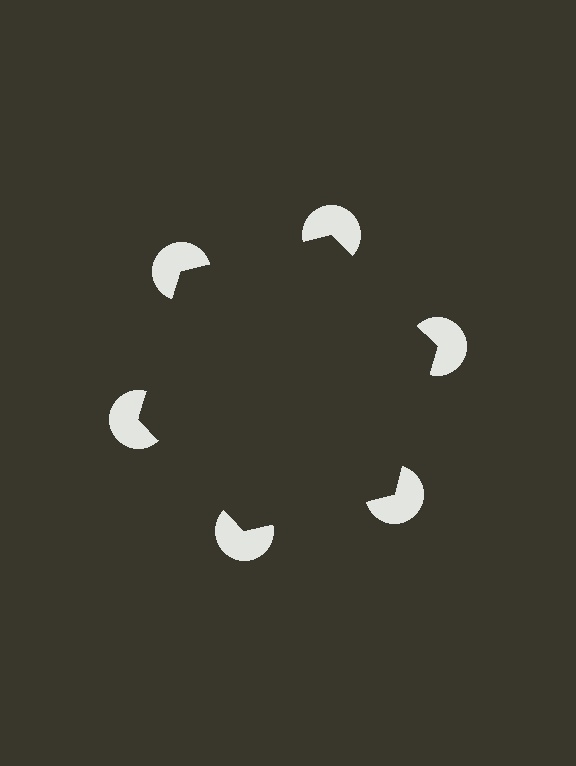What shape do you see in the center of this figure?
An illusory hexagon — its edges are inferred from the aligned wedge cuts in the pac-man discs, not physically drawn.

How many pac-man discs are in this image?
There are 6 — one at each vertex of the illusory hexagon.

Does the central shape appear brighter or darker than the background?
It typically appears slightly darker than the background, even though no actual brightness change is drawn.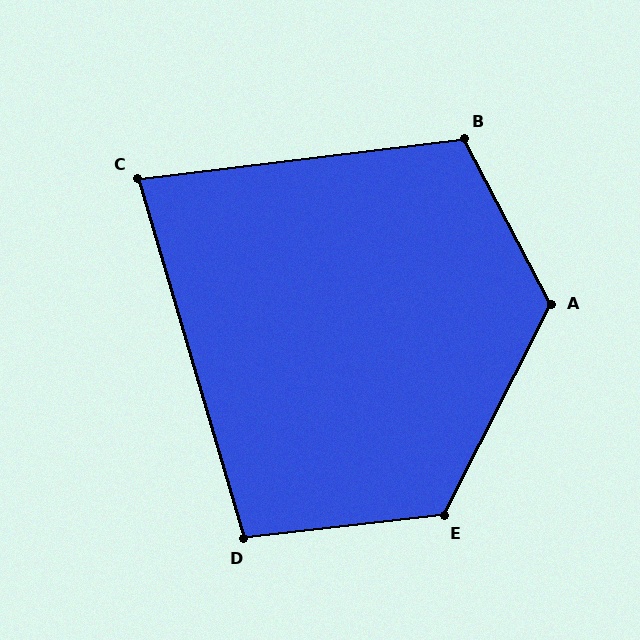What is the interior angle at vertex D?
Approximately 100 degrees (obtuse).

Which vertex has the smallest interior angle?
C, at approximately 80 degrees.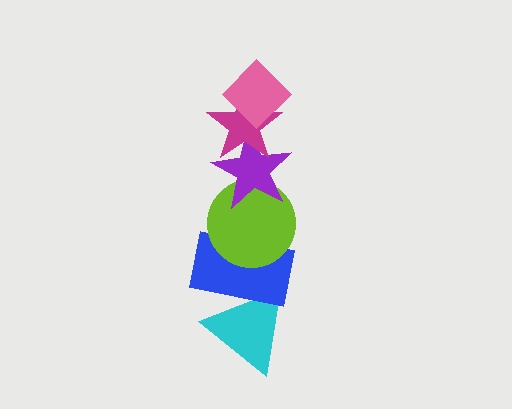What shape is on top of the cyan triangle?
The blue rectangle is on top of the cyan triangle.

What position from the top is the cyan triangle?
The cyan triangle is 6th from the top.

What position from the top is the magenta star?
The magenta star is 2nd from the top.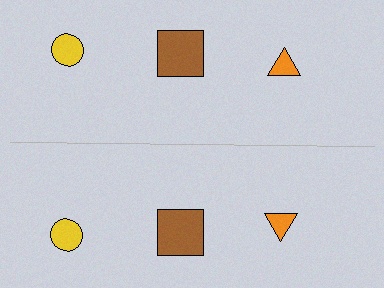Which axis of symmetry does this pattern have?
The pattern has a horizontal axis of symmetry running through the center of the image.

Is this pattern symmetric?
Yes, this pattern has bilateral (reflection) symmetry.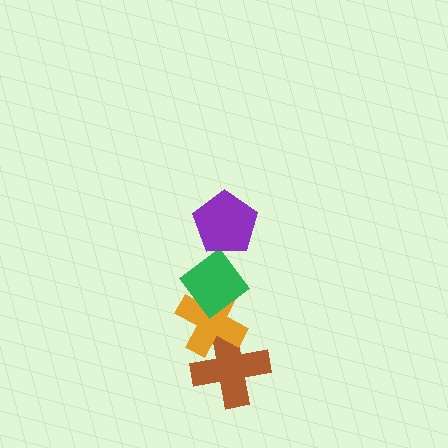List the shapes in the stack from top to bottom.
From top to bottom: the purple pentagon, the green diamond, the orange cross, the brown cross.